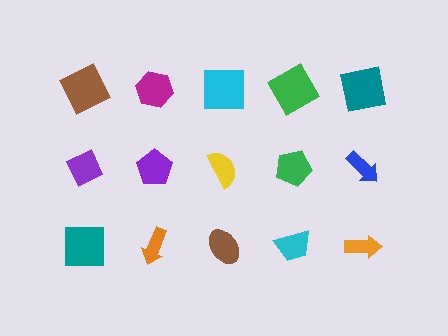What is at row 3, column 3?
A brown ellipse.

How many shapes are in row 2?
5 shapes.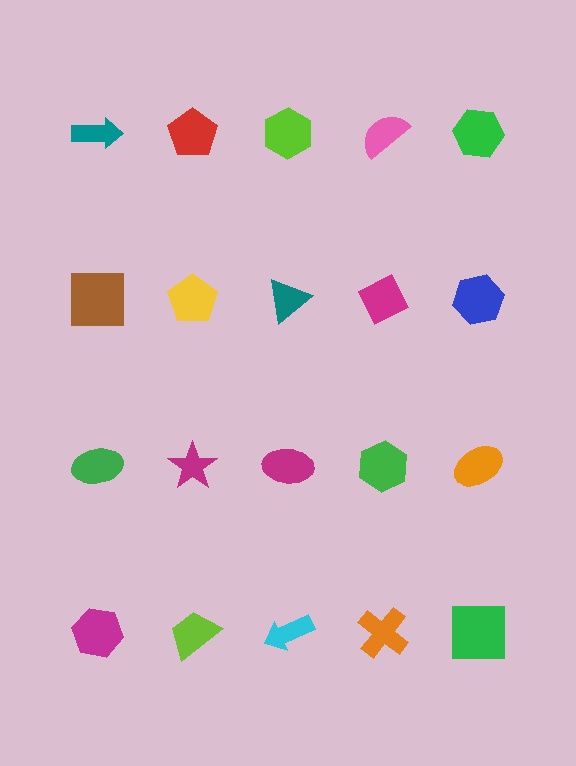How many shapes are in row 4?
5 shapes.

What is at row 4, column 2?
A lime trapezoid.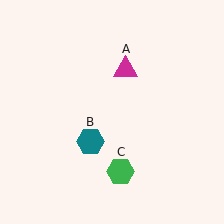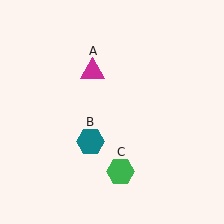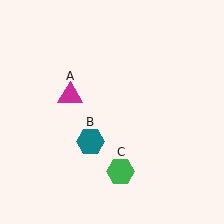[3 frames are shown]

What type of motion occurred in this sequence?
The magenta triangle (object A) rotated counterclockwise around the center of the scene.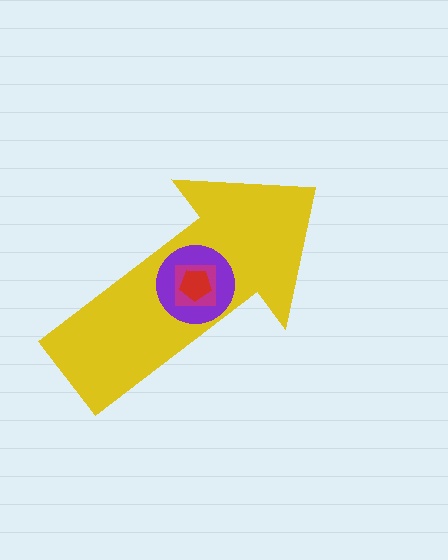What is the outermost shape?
The yellow arrow.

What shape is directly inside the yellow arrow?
The purple circle.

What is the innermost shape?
The red pentagon.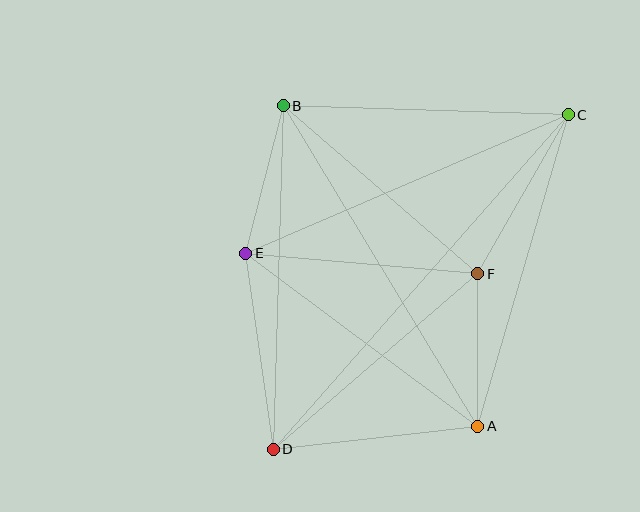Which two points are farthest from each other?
Points C and D are farthest from each other.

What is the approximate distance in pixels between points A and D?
The distance between A and D is approximately 206 pixels.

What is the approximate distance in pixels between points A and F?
The distance between A and F is approximately 153 pixels.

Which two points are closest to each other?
Points B and E are closest to each other.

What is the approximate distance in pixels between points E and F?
The distance between E and F is approximately 233 pixels.